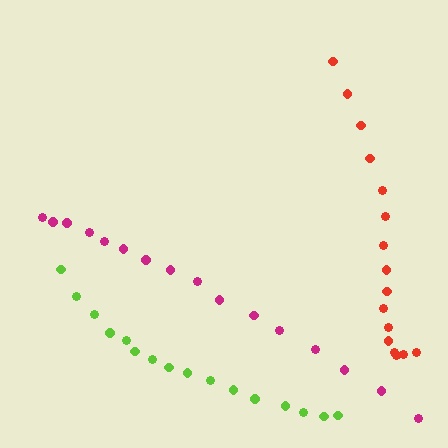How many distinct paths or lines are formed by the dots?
There are 3 distinct paths.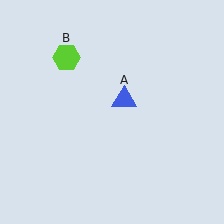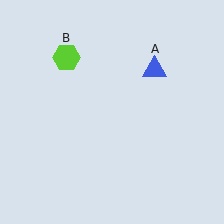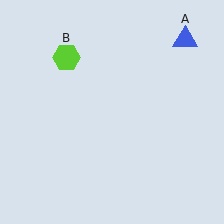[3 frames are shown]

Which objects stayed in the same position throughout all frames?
Lime hexagon (object B) remained stationary.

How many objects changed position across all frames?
1 object changed position: blue triangle (object A).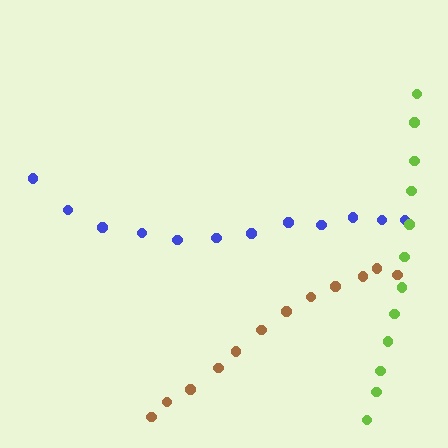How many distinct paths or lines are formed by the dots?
There are 3 distinct paths.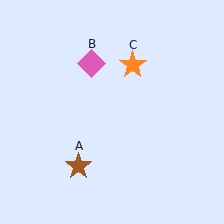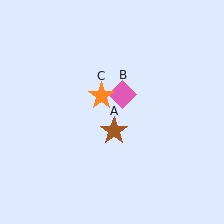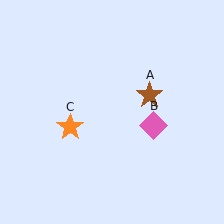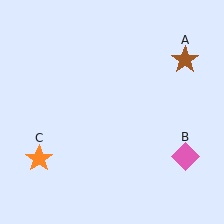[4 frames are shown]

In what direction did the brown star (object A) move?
The brown star (object A) moved up and to the right.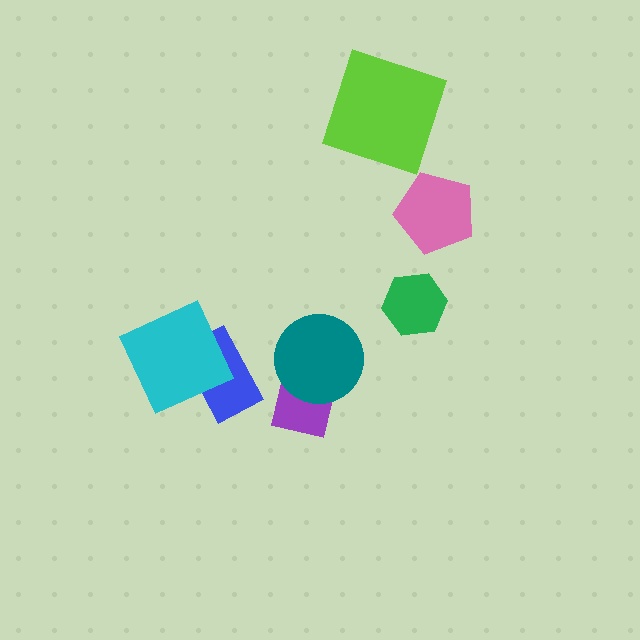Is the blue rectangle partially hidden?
Yes, it is partially covered by another shape.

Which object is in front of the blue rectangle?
The cyan square is in front of the blue rectangle.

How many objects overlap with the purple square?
1 object overlaps with the purple square.